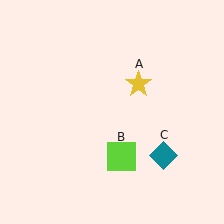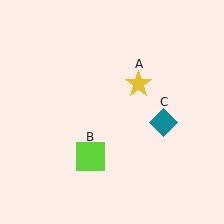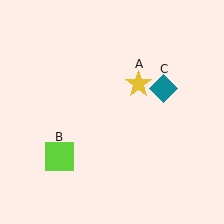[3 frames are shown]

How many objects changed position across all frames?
2 objects changed position: lime square (object B), teal diamond (object C).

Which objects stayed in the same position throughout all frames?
Yellow star (object A) remained stationary.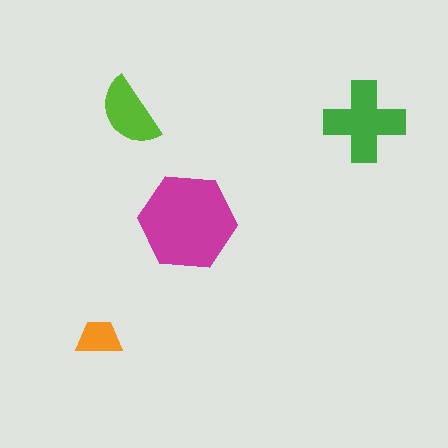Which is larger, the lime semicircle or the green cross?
The green cross.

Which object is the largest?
The magenta hexagon.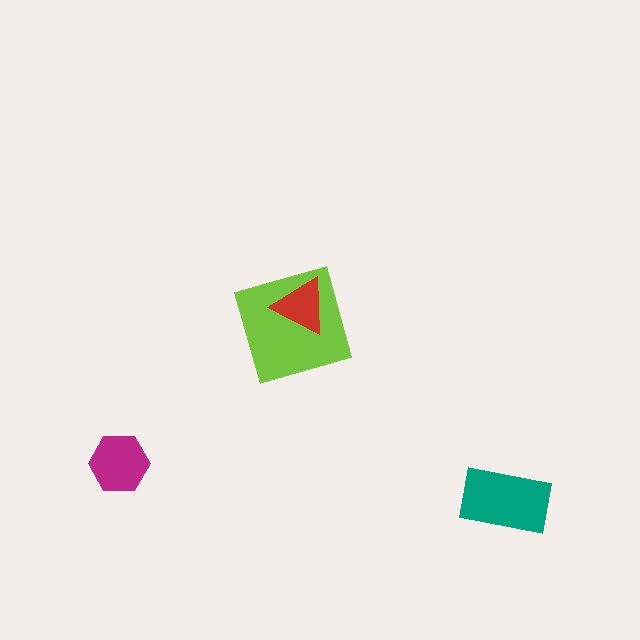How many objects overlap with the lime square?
1 object overlaps with the lime square.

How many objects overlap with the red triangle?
1 object overlaps with the red triangle.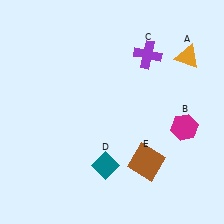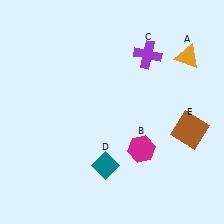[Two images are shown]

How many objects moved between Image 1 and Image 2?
2 objects moved between the two images.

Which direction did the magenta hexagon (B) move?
The magenta hexagon (B) moved left.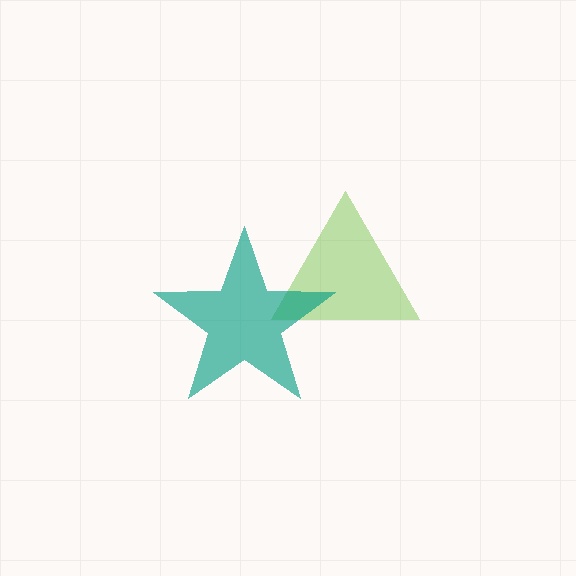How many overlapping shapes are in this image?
There are 2 overlapping shapes in the image.